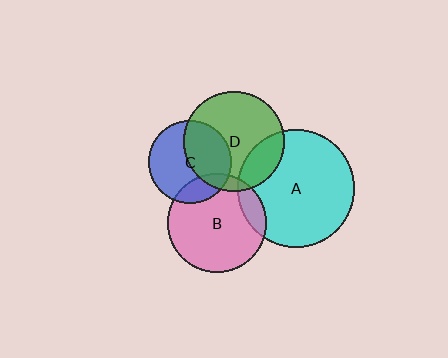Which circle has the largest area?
Circle A (cyan).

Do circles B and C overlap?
Yes.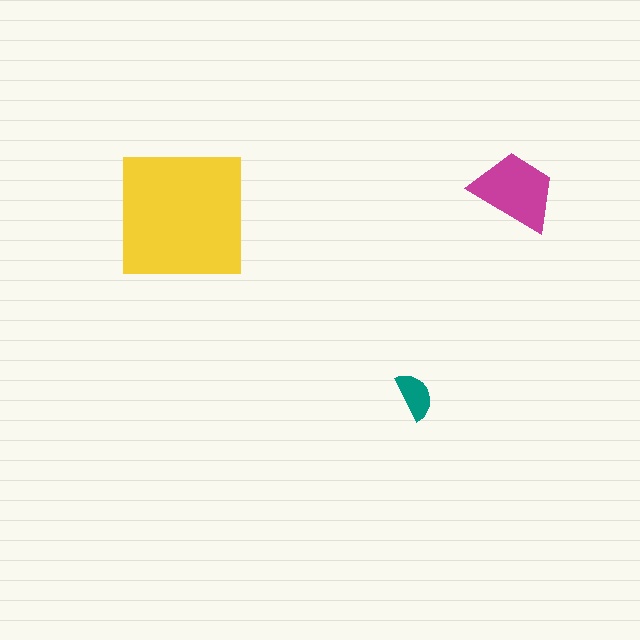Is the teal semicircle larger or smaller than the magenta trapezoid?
Smaller.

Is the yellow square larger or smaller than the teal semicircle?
Larger.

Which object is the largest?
The yellow square.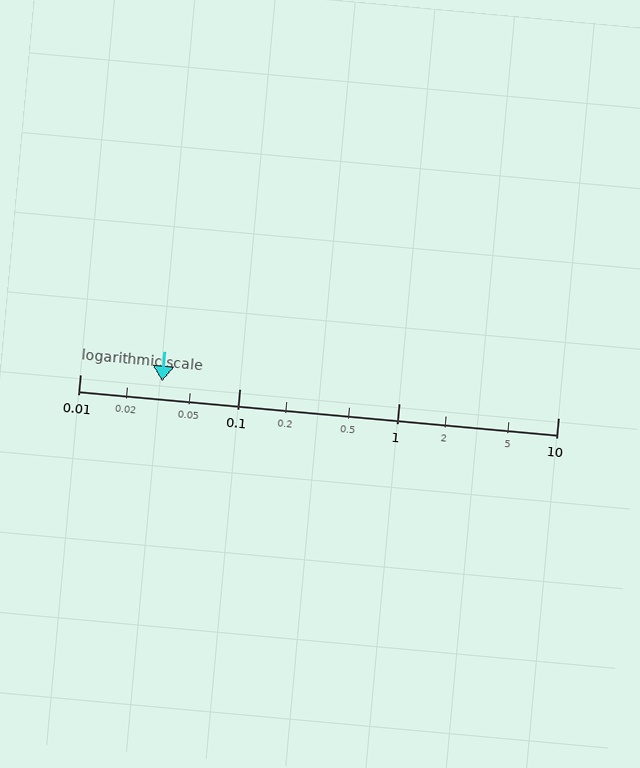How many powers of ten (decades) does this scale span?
The scale spans 3 decades, from 0.01 to 10.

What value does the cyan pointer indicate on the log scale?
The pointer indicates approximately 0.033.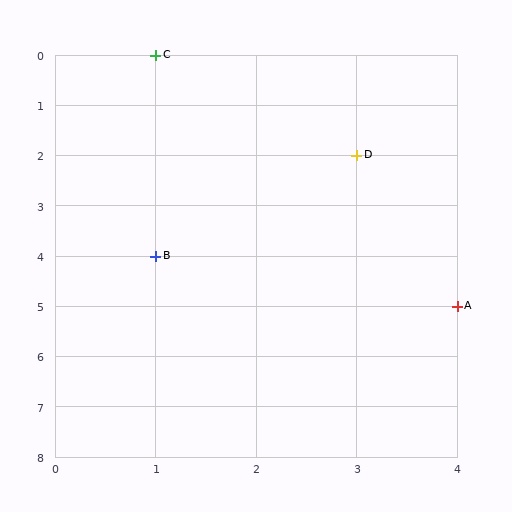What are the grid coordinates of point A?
Point A is at grid coordinates (4, 5).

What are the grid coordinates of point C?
Point C is at grid coordinates (1, 0).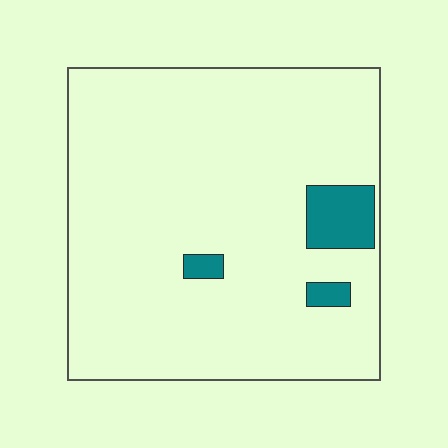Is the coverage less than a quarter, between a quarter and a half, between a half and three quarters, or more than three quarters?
Less than a quarter.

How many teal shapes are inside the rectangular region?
3.